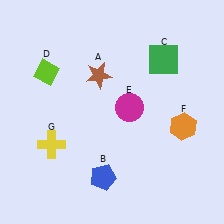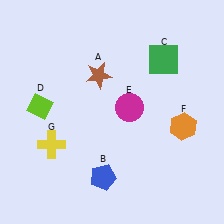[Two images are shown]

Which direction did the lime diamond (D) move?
The lime diamond (D) moved down.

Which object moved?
The lime diamond (D) moved down.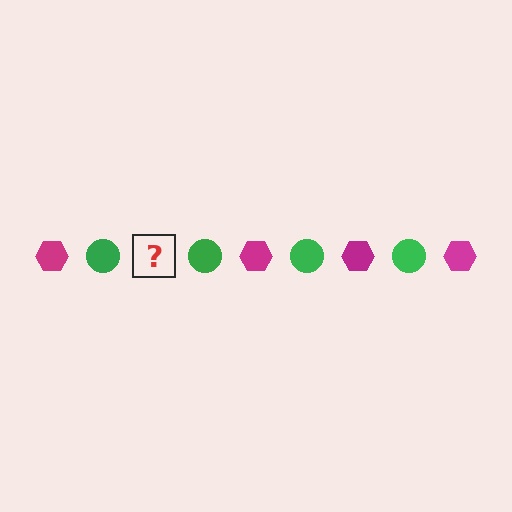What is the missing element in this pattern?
The missing element is a magenta hexagon.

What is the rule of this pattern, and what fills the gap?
The rule is that the pattern alternates between magenta hexagon and green circle. The gap should be filled with a magenta hexagon.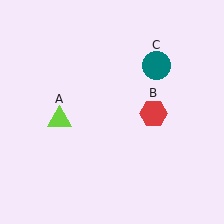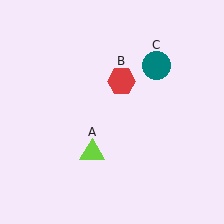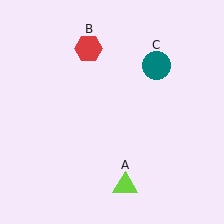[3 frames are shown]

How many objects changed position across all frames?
2 objects changed position: lime triangle (object A), red hexagon (object B).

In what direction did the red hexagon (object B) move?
The red hexagon (object B) moved up and to the left.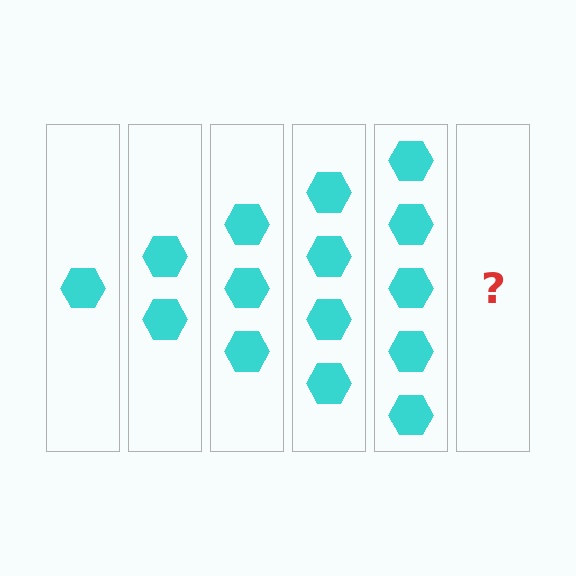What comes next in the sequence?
The next element should be 6 hexagons.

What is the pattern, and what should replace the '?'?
The pattern is that each step adds one more hexagon. The '?' should be 6 hexagons.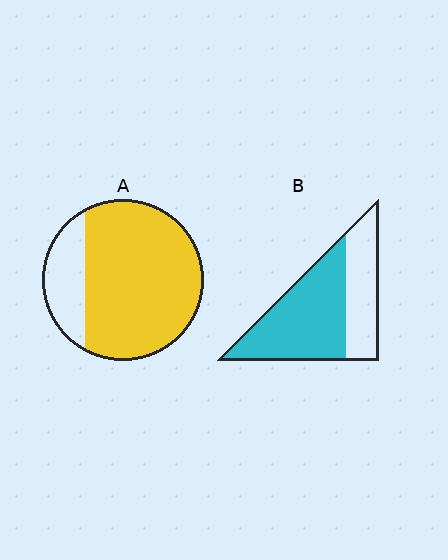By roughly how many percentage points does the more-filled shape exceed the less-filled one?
By roughly 15 percentage points (A over B).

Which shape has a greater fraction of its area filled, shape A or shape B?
Shape A.